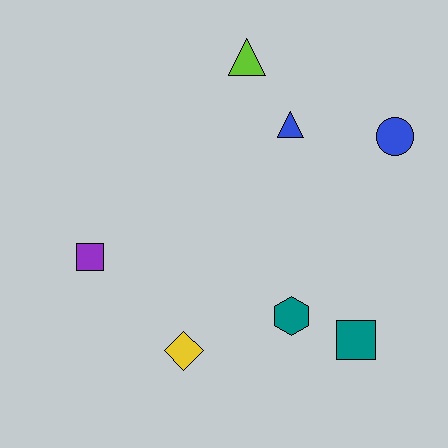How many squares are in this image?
There are 2 squares.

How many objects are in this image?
There are 7 objects.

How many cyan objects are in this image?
There are no cyan objects.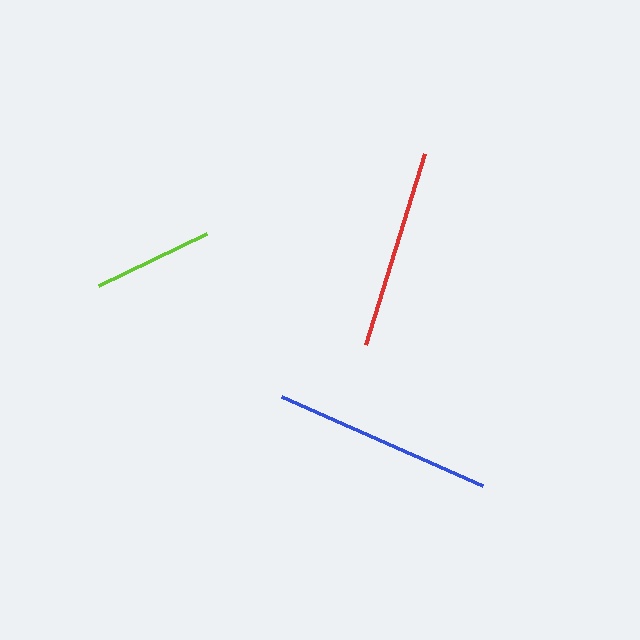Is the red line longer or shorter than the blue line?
The blue line is longer than the red line.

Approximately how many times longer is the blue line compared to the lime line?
The blue line is approximately 1.8 times the length of the lime line.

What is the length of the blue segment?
The blue segment is approximately 221 pixels long.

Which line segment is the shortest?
The lime line is the shortest at approximately 121 pixels.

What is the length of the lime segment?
The lime segment is approximately 121 pixels long.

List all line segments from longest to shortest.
From longest to shortest: blue, red, lime.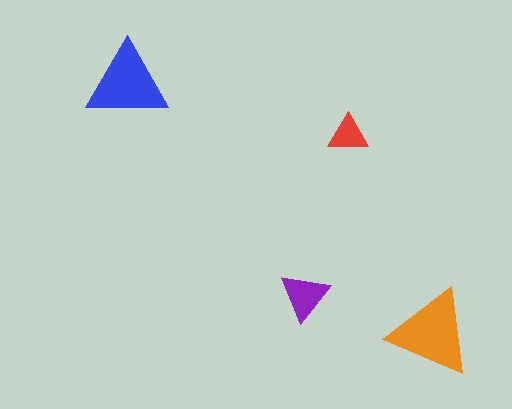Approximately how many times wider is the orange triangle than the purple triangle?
About 1.5 times wider.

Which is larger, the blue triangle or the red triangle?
The blue one.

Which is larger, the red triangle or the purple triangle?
The purple one.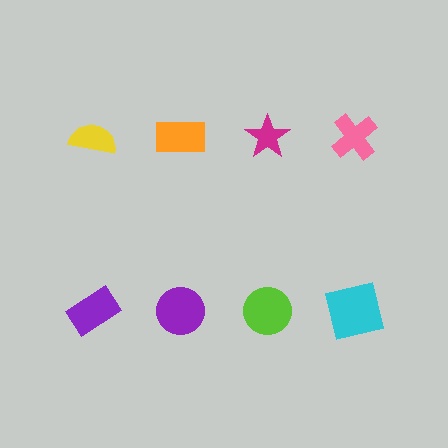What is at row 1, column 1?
A yellow semicircle.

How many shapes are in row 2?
4 shapes.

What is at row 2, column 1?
A purple rectangle.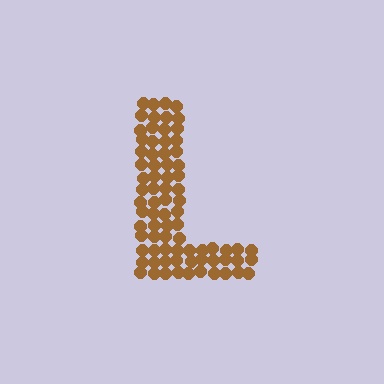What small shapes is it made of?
It is made of small circles.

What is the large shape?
The large shape is the letter L.